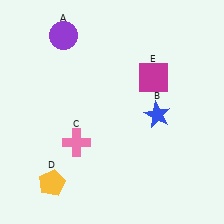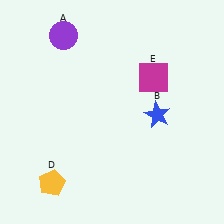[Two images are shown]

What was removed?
The pink cross (C) was removed in Image 2.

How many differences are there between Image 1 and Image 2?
There is 1 difference between the two images.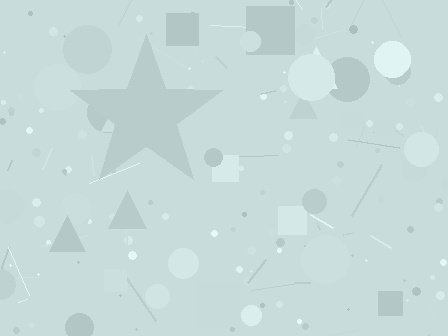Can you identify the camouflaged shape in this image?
The camouflaged shape is a star.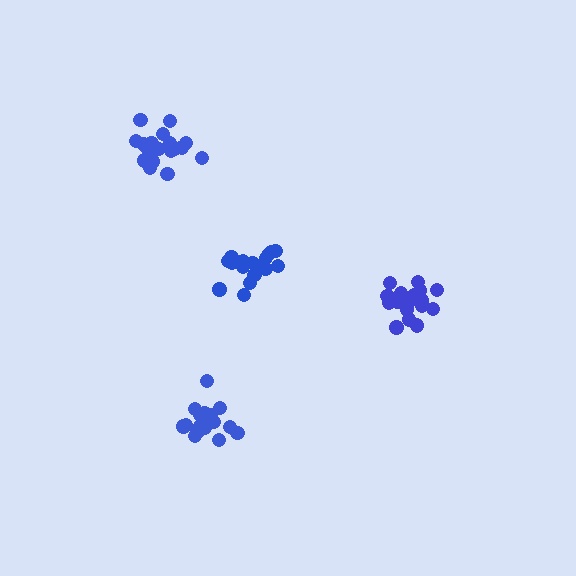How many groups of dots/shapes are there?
There are 4 groups.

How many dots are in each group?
Group 1: 18 dots, Group 2: 18 dots, Group 3: 20 dots, Group 4: 17 dots (73 total).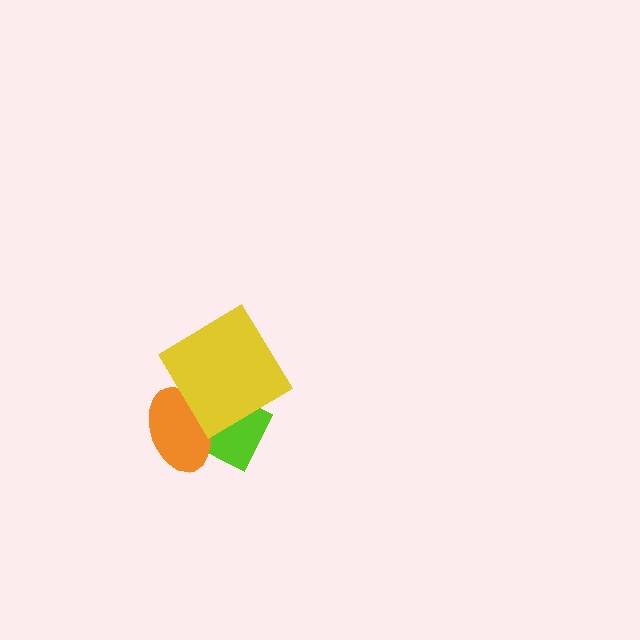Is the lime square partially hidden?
Yes, it is partially covered by another shape.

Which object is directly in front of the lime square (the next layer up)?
The orange ellipse is directly in front of the lime square.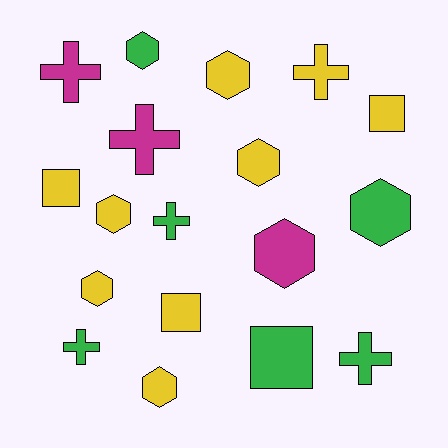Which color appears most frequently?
Yellow, with 9 objects.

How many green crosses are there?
There are 3 green crosses.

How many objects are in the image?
There are 18 objects.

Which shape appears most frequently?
Hexagon, with 8 objects.